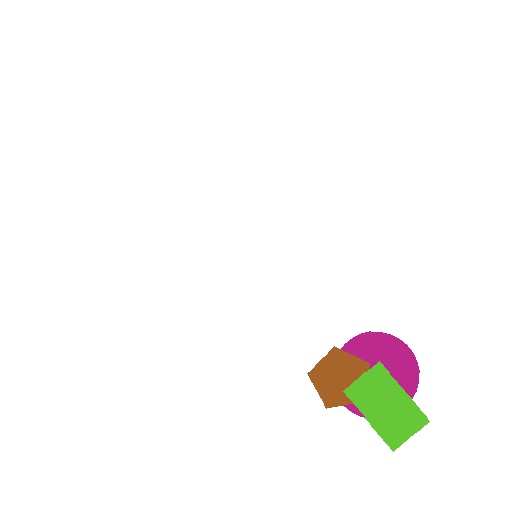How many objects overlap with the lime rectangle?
2 objects overlap with the lime rectangle.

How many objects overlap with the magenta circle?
2 objects overlap with the magenta circle.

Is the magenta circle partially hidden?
Yes, it is partially covered by another shape.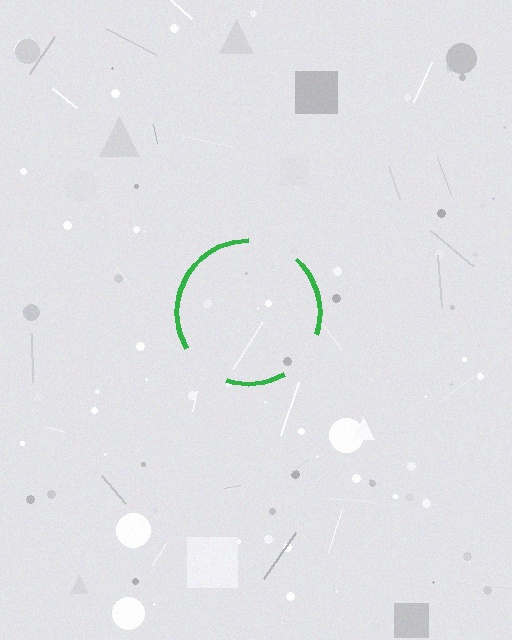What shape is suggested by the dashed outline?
The dashed outline suggests a circle.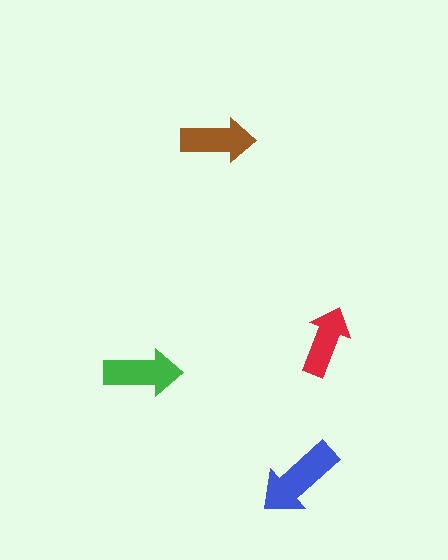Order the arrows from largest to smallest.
the blue one, the green one, the brown one, the red one.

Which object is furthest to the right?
The red arrow is rightmost.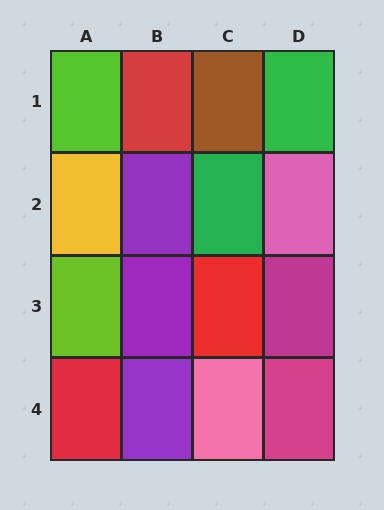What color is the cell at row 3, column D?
Magenta.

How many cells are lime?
2 cells are lime.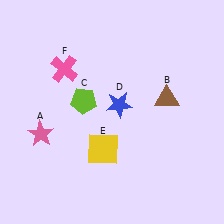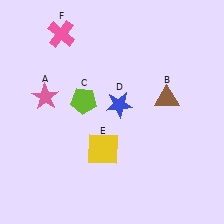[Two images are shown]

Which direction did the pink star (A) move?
The pink star (A) moved up.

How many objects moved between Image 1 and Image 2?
2 objects moved between the two images.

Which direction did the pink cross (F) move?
The pink cross (F) moved up.